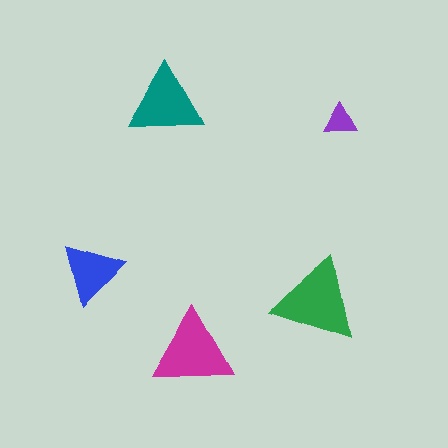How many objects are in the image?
There are 5 objects in the image.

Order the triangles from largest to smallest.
the green one, the magenta one, the teal one, the blue one, the purple one.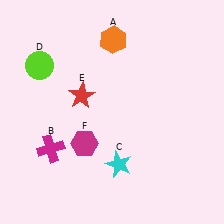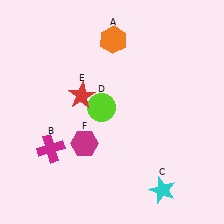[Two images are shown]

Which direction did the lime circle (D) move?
The lime circle (D) moved right.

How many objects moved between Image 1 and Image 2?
2 objects moved between the two images.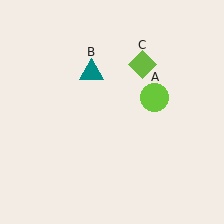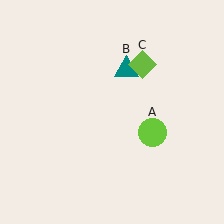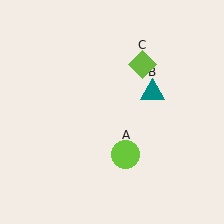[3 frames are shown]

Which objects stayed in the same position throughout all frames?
Lime diamond (object C) remained stationary.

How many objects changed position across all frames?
2 objects changed position: lime circle (object A), teal triangle (object B).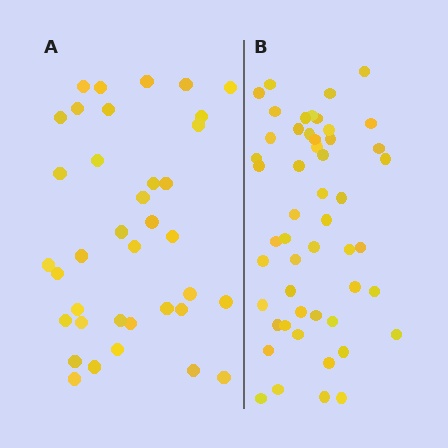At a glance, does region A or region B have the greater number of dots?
Region B (the right region) has more dots.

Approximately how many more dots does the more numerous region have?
Region B has approximately 15 more dots than region A.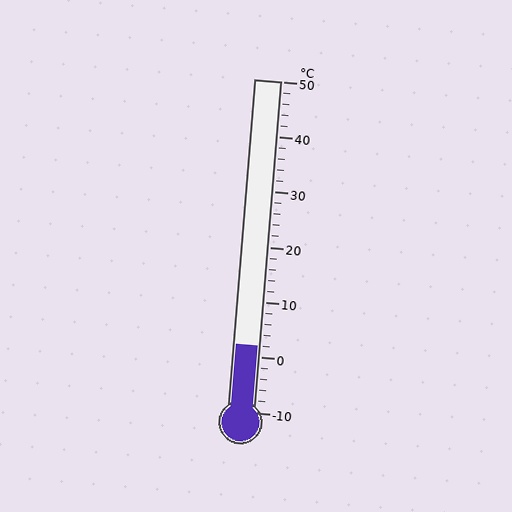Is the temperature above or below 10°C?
The temperature is below 10°C.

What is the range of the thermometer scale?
The thermometer scale ranges from -10°C to 50°C.